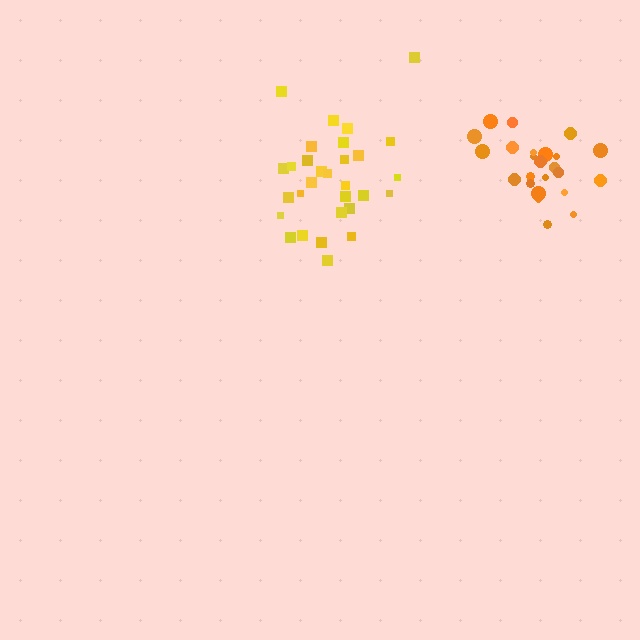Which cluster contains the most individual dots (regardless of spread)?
Yellow (31).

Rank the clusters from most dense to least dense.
orange, yellow.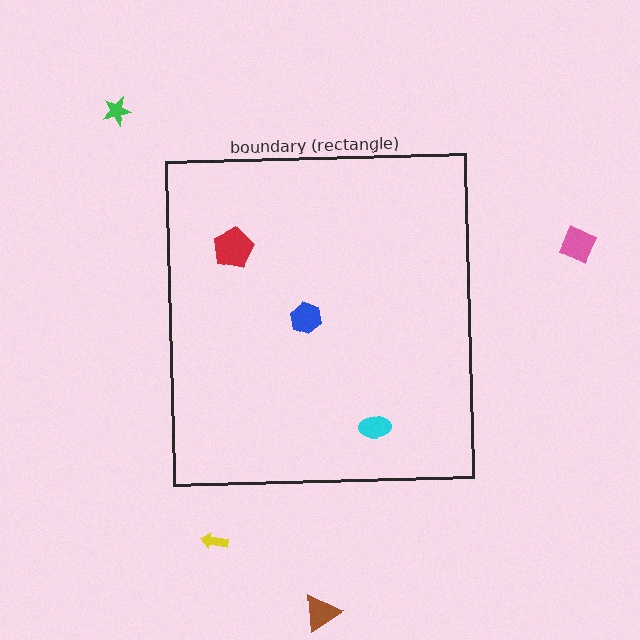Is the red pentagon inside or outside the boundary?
Inside.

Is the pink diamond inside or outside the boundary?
Outside.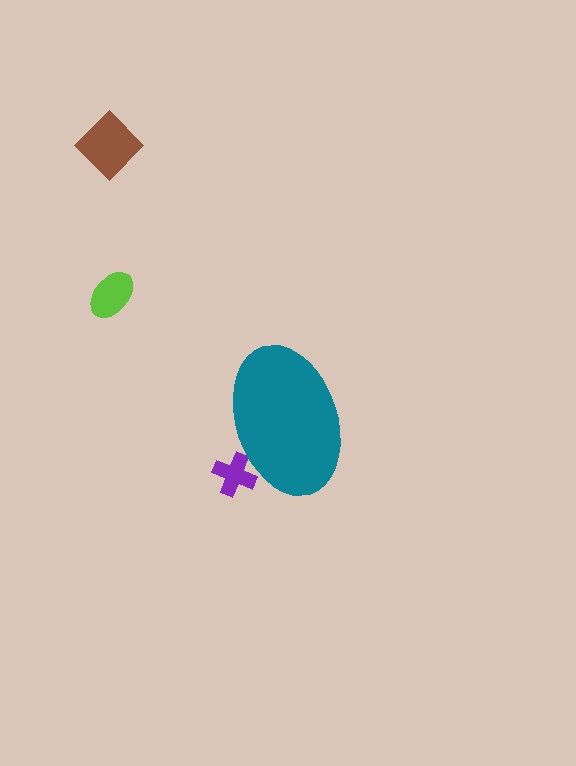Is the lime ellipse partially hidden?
No, the lime ellipse is fully visible.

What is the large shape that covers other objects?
A teal ellipse.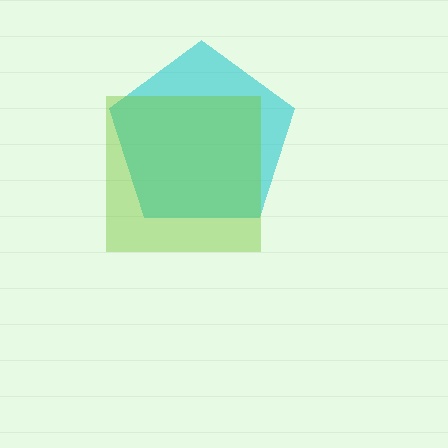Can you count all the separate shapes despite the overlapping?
Yes, there are 2 separate shapes.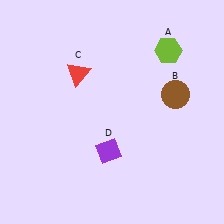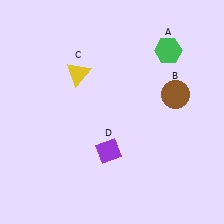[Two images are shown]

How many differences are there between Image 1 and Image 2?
There are 2 differences between the two images.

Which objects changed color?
A changed from lime to green. C changed from red to yellow.